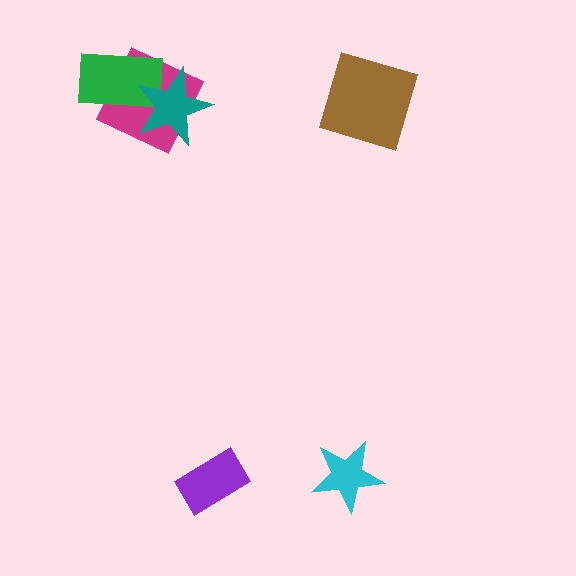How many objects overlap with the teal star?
2 objects overlap with the teal star.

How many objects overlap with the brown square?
0 objects overlap with the brown square.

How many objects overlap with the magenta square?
2 objects overlap with the magenta square.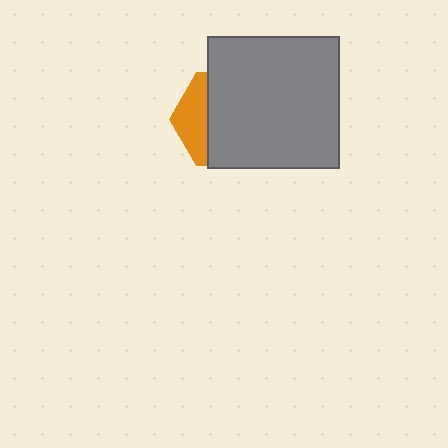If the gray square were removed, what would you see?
You would see the complete orange hexagon.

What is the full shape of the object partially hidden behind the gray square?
The partially hidden object is an orange hexagon.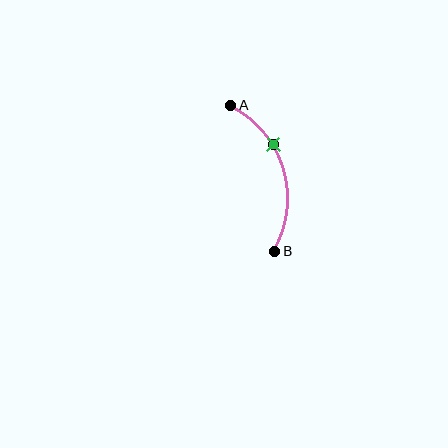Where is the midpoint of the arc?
The arc midpoint is the point on the curve farthest from the straight line joining A and B. It sits to the right of that line.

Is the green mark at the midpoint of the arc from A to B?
No. The green mark lies on the arc but is closer to endpoint A. The arc midpoint would be at the point on the curve equidistant along the arc from both A and B.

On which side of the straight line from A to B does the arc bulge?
The arc bulges to the right of the straight line connecting A and B.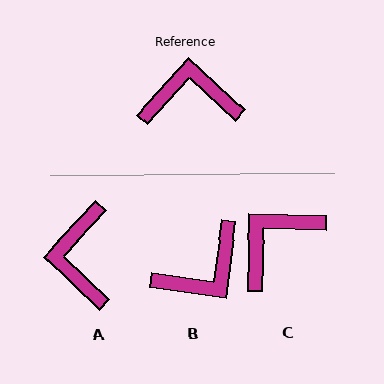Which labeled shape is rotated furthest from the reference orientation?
B, about 145 degrees away.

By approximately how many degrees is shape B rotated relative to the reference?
Approximately 145 degrees clockwise.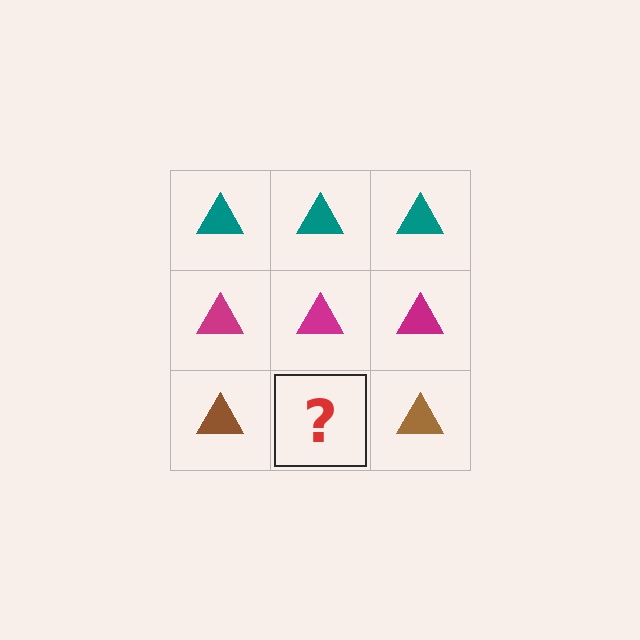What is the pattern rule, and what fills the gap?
The rule is that each row has a consistent color. The gap should be filled with a brown triangle.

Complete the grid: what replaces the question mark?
The question mark should be replaced with a brown triangle.